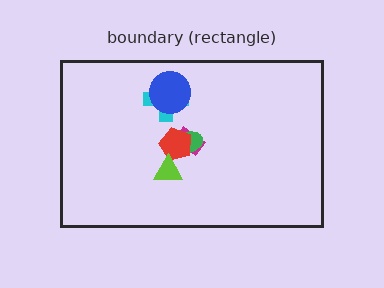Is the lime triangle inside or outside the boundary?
Inside.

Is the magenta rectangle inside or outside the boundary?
Inside.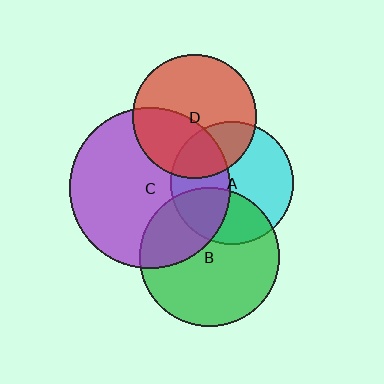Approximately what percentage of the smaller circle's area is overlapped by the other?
Approximately 25%.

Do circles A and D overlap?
Yes.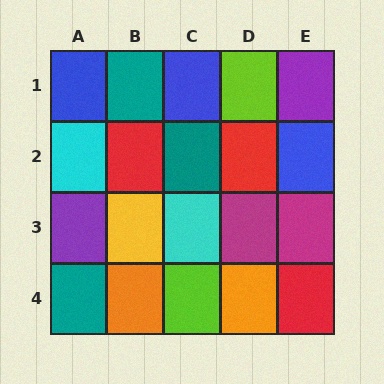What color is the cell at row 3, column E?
Magenta.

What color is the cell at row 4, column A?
Teal.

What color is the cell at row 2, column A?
Cyan.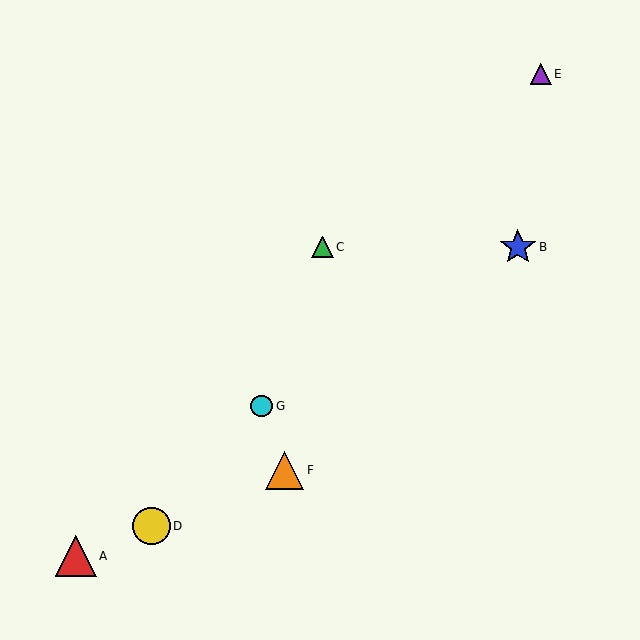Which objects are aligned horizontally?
Objects B, C are aligned horizontally.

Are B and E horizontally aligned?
No, B is at y≈247 and E is at y≈74.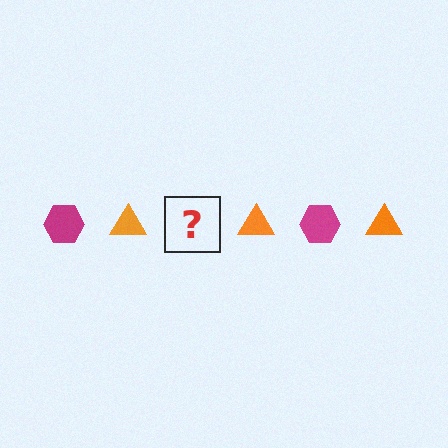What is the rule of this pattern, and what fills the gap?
The rule is that the pattern alternates between magenta hexagon and orange triangle. The gap should be filled with a magenta hexagon.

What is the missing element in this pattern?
The missing element is a magenta hexagon.